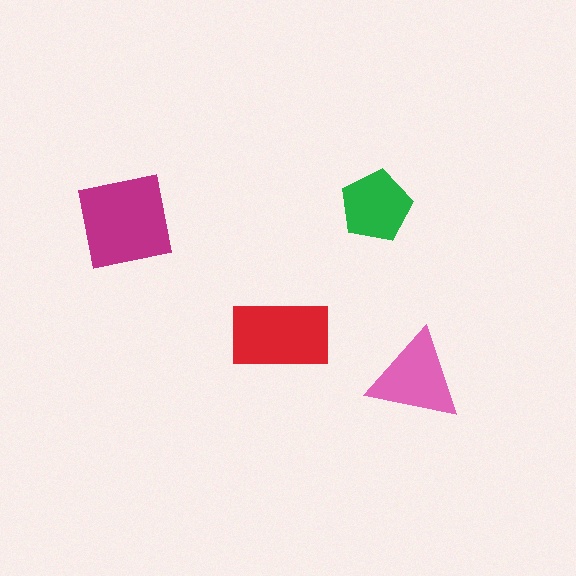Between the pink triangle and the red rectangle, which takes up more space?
The red rectangle.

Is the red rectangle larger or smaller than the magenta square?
Smaller.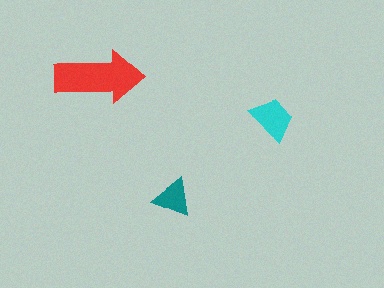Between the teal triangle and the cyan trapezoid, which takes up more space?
The cyan trapezoid.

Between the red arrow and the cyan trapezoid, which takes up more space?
The red arrow.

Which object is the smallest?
The teal triangle.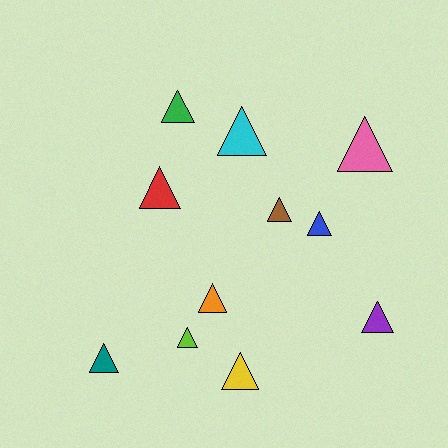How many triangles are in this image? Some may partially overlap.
There are 11 triangles.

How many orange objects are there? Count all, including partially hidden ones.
There is 1 orange object.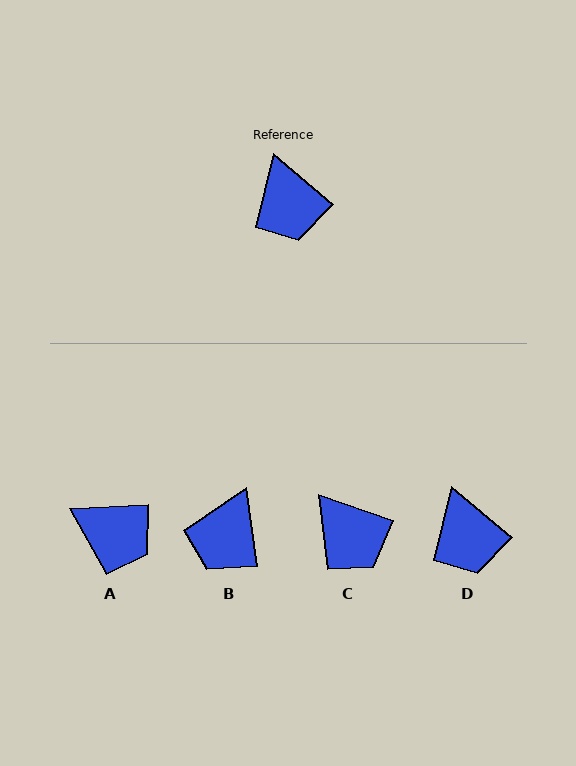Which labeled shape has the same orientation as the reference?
D.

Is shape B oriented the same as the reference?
No, it is off by about 42 degrees.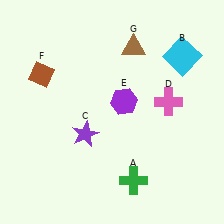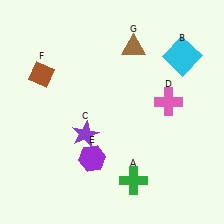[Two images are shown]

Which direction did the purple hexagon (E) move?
The purple hexagon (E) moved down.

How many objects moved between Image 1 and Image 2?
1 object moved between the two images.